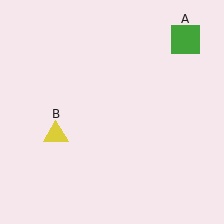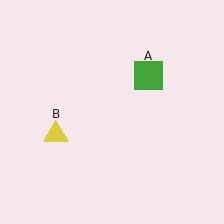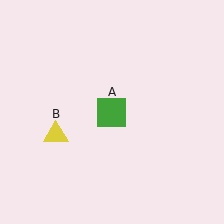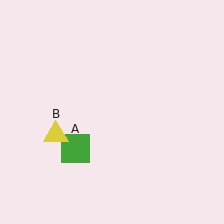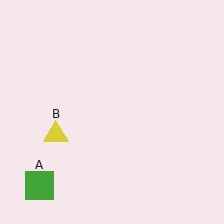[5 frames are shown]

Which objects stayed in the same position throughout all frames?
Yellow triangle (object B) remained stationary.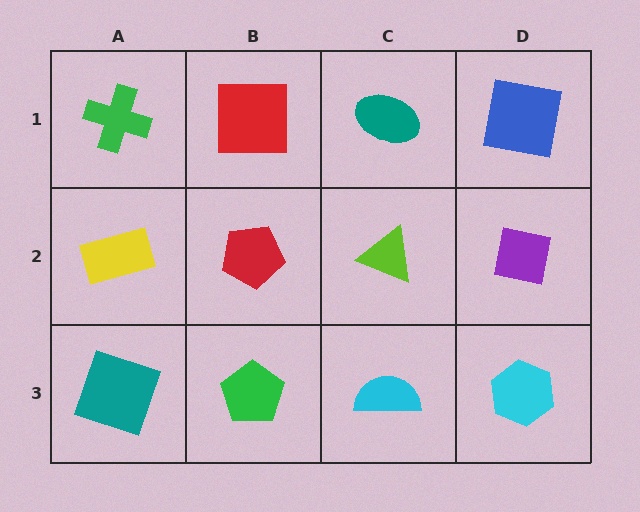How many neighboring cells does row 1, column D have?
2.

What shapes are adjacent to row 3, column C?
A lime triangle (row 2, column C), a green pentagon (row 3, column B), a cyan hexagon (row 3, column D).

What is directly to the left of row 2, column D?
A lime triangle.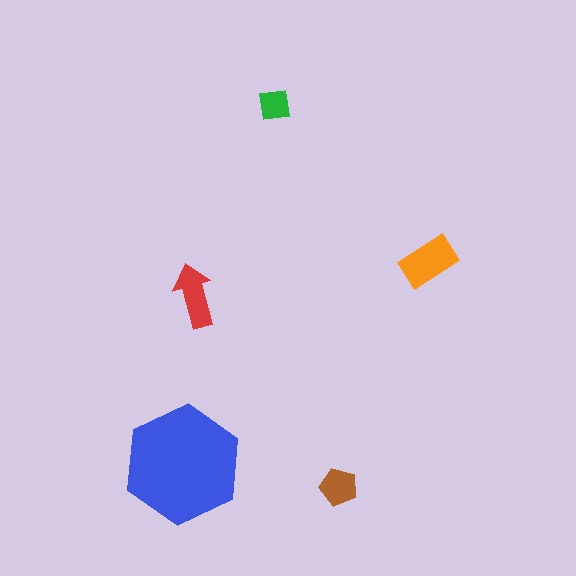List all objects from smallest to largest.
The green square, the brown pentagon, the red arrow, the orange rectangle, the blue hexagon.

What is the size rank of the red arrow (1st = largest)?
3rd.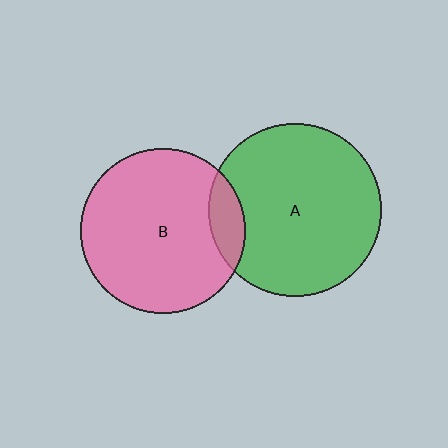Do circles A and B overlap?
Yes.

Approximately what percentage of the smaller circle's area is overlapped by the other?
Approximately 10%.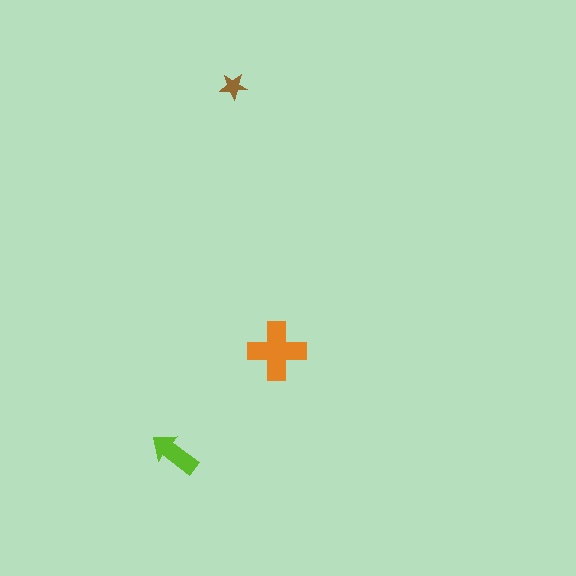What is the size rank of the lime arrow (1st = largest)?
2nd.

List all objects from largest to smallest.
The orange cross, the lime arrow, the brown star.